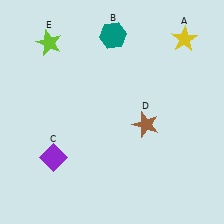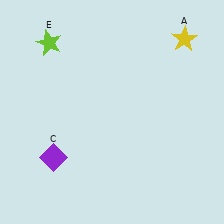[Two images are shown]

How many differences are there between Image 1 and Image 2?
There are 2 differences between the two images.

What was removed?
The brown star (D), the teal hexagon (B) were removed in Image 2.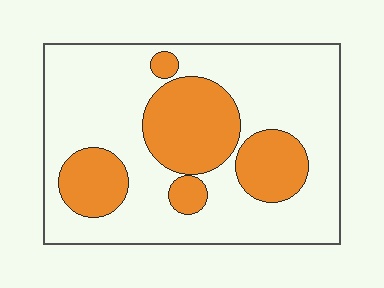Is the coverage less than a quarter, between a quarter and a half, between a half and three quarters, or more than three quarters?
Between a quarter and a half.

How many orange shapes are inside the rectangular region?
5.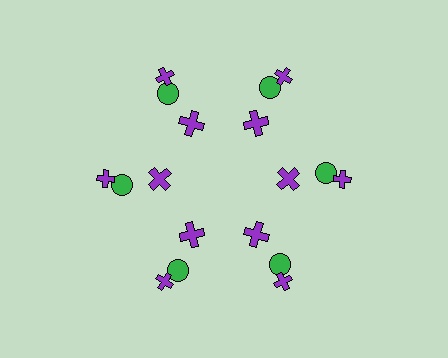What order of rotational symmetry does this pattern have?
This pattern has 6-fold rotational symmetry.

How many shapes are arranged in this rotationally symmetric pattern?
There are 18 shapes, arranged in 6 groups of 3.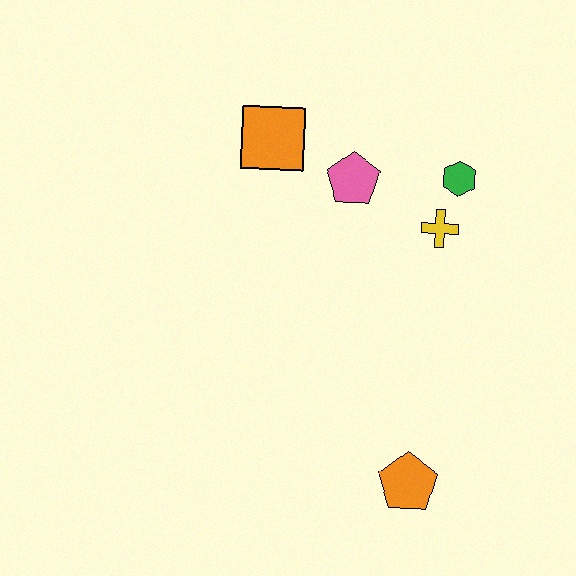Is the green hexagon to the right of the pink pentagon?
Yes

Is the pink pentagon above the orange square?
No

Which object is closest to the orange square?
The pink pentagon is closest to the orange square.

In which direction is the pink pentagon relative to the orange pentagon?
The pink pentagon is above the orange pentagon.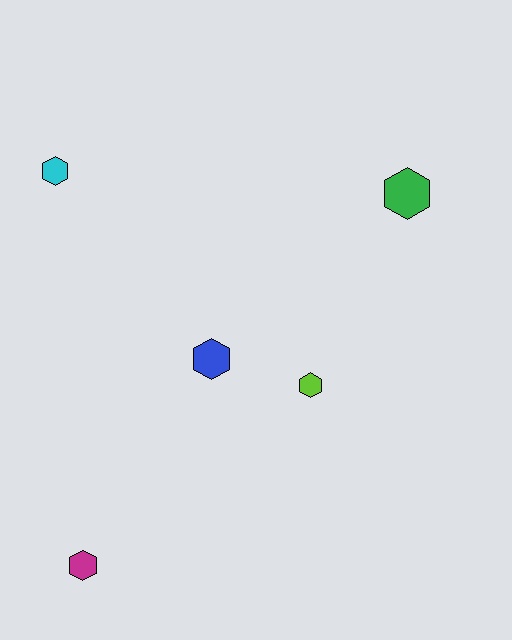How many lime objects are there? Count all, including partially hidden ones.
There is 1 lime object.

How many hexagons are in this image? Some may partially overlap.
There are 5 hexagons.